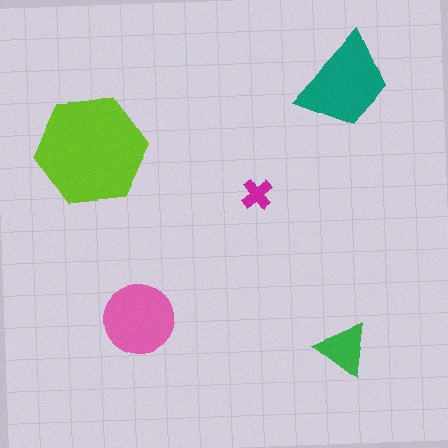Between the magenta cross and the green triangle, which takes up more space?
The green triangle.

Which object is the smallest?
The magenta cross.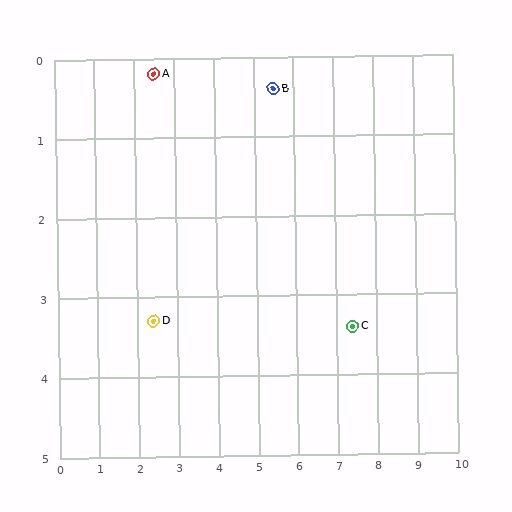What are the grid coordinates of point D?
Point D is at approximately (2.4, 3.3).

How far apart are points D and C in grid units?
Points D and C are about 5.0 grid units apart.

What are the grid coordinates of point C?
Point C is at approximately (7.4, 3.4).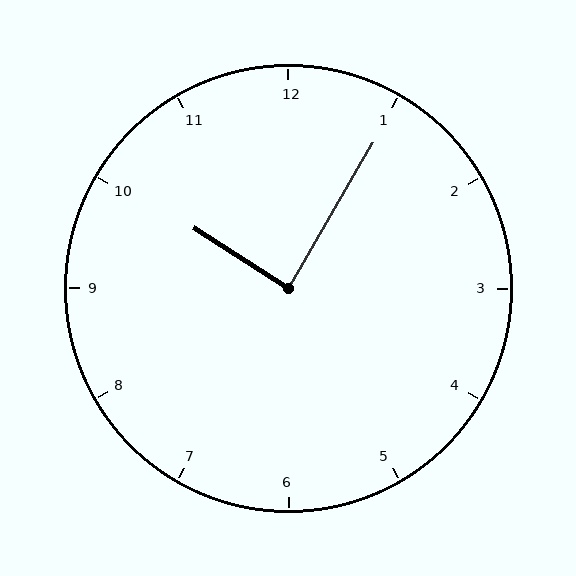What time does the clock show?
10:05.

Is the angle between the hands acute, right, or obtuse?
It is right.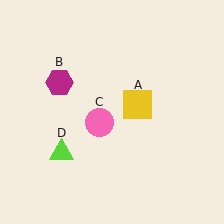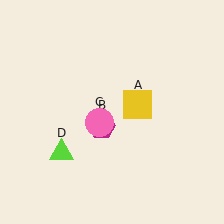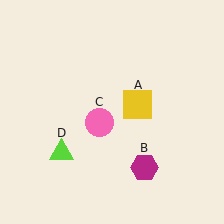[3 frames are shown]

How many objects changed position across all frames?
1 object changed position: magenta hexagon (object B).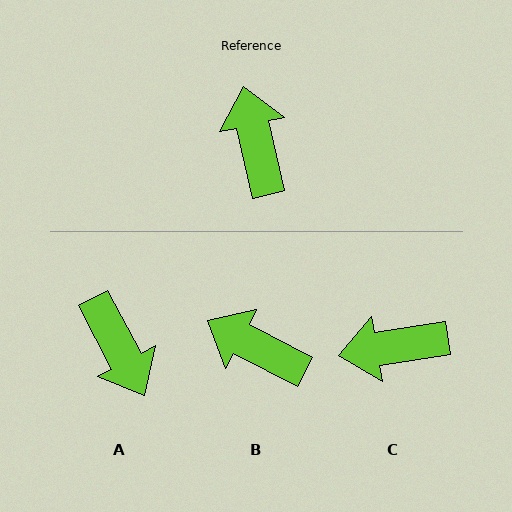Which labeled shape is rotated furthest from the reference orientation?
A, about 165 degrees away.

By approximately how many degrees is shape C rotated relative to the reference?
Approximately 86 degrees counter-clockwise.